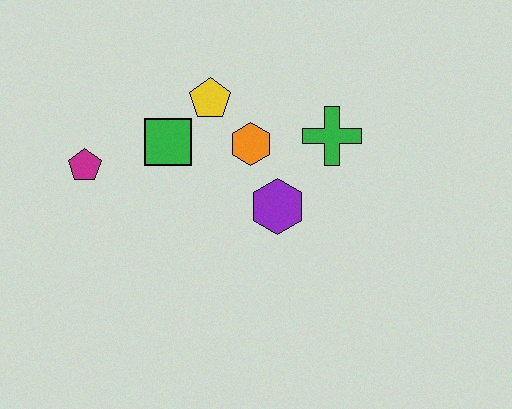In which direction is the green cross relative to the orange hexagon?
The green cross is to the right of the orange hexagon.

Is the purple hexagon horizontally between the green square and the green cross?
Yes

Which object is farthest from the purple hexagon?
The magenta pentagon is farthest from the purple hexagon.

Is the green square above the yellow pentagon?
No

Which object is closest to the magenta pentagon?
The green square is closest to the magenta pentagon.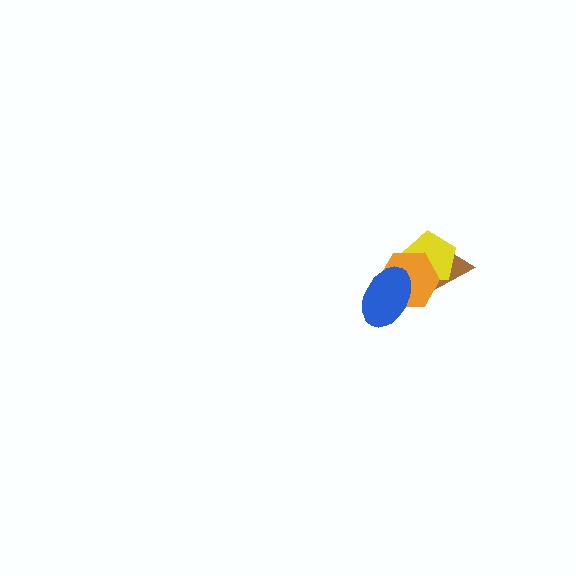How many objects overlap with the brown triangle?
2 objects overlap with the brown triangle.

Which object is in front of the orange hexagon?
The blue ellipse is in front of the orange hexagon.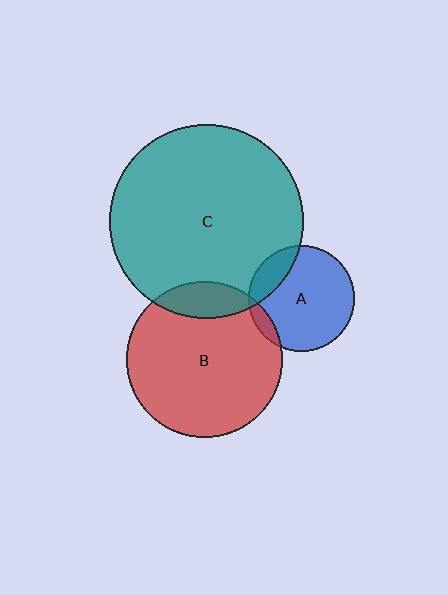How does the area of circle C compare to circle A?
Approximately 3.4 times.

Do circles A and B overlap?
Yes.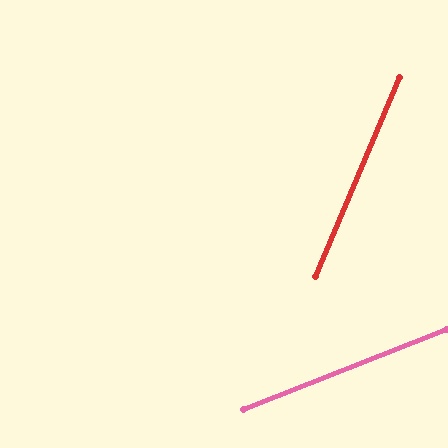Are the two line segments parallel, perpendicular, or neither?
Neither parallel nor perpendicular — they differ by about 46°.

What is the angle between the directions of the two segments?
Approximately 46 degrees.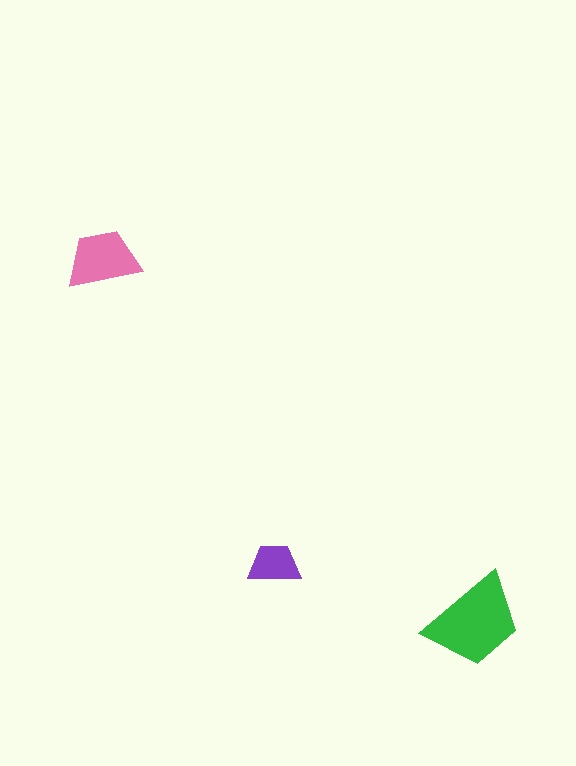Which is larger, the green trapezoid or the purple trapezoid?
The green one.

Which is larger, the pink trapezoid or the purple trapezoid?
The pink one.